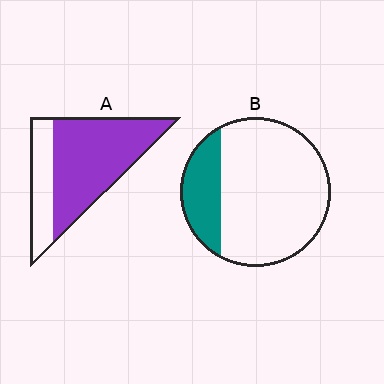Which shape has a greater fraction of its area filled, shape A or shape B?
Shape A.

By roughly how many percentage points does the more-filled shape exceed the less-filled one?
By roughly 50 percentage points (A over B).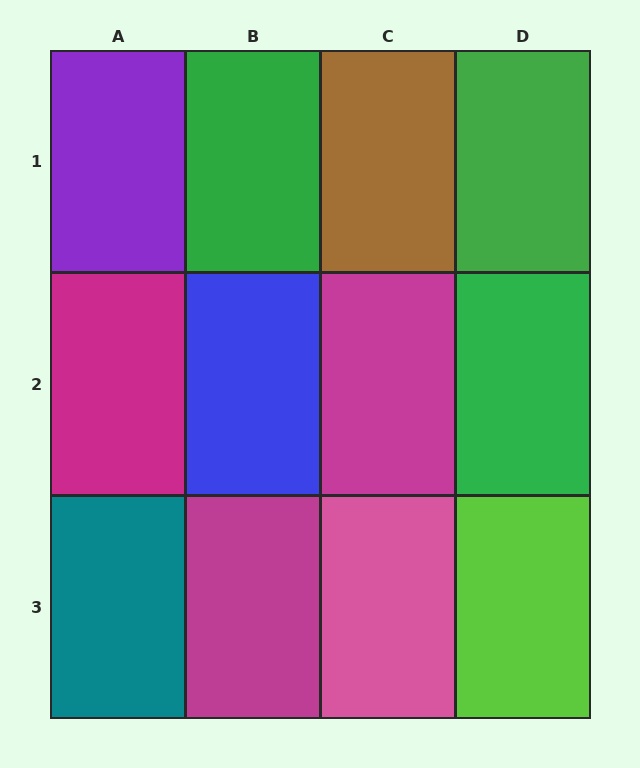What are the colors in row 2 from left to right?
Magenta, blue, magenta, green.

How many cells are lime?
1 cell is lime.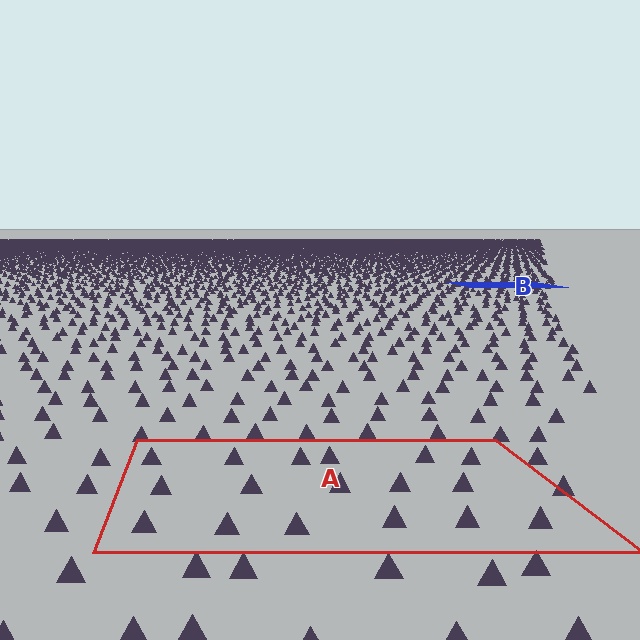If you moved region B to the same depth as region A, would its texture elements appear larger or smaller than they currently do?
They would appear larger. At a closer depth, the same texture elements are projected at a bigger on-screen size.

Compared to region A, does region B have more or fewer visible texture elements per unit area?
Region B has more texture elements per unit area — they are packed more densely because it is farther away.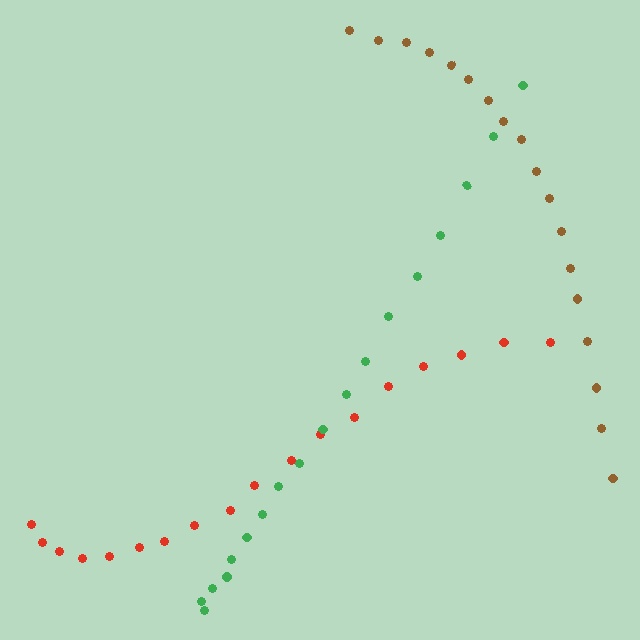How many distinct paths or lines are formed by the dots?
There are 3 distinct paths.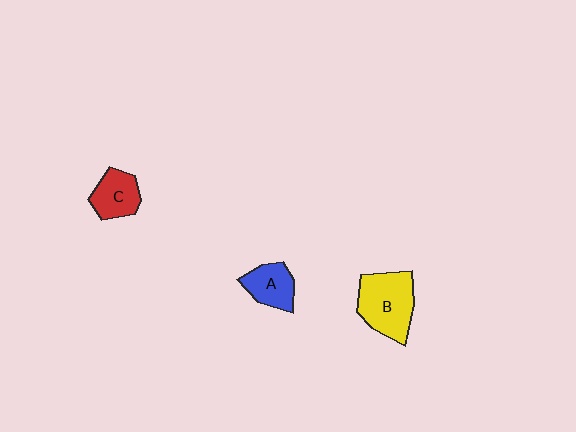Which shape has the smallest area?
Shape A (blue).